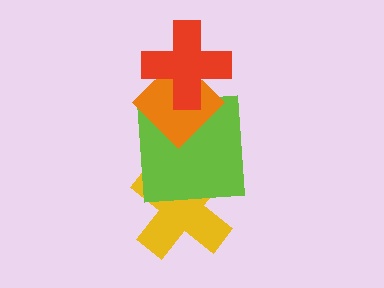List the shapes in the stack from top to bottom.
From top to bottom: the red cross, the orange diamond, the lime square, the yellow cross.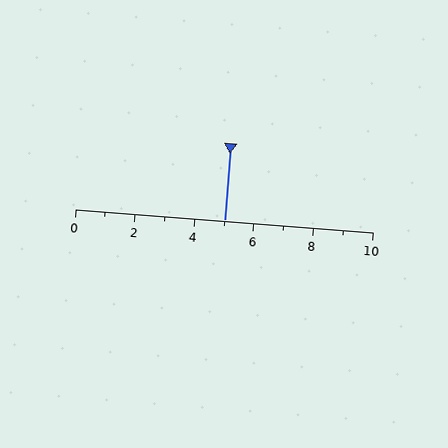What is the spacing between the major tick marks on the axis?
The major ticks are spaced 2 apart.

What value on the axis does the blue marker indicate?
The marker indicates approximately 5.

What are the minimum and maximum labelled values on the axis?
The axis runs from 0 to 10.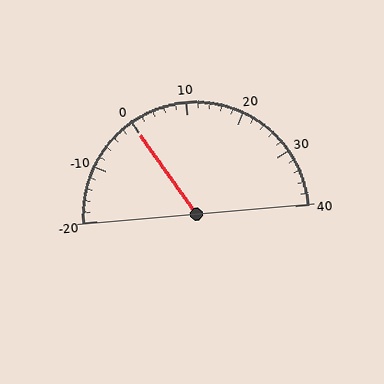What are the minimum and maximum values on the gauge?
The gauge ranges from -20 to 40.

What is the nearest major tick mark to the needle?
The nearest major tick mark is 0.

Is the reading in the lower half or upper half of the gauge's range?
The reading is in the lower half of the range (-20 to 40).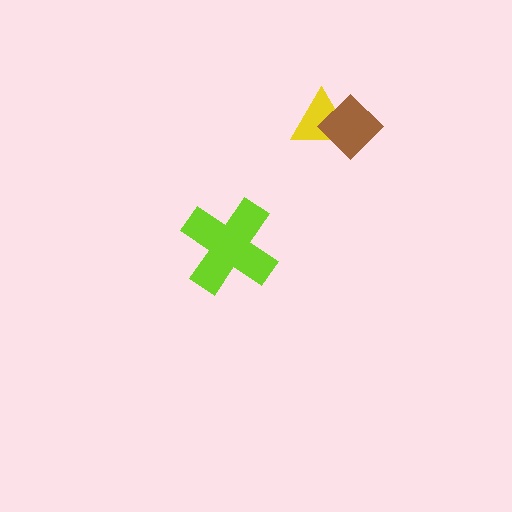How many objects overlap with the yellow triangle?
1 object overlaps with the yellow triangle.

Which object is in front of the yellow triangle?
The brown diamond is in front of the yellow triangle.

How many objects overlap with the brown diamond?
1 object overlaps with the brown diamond.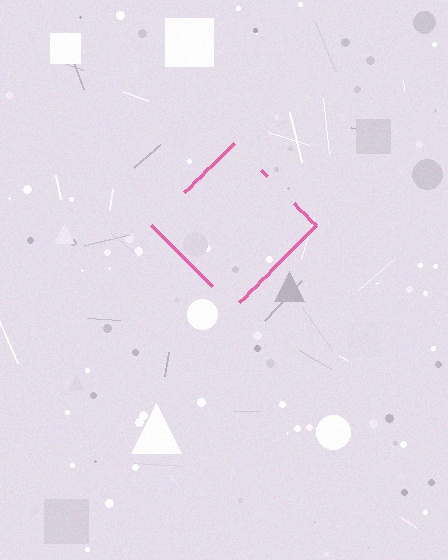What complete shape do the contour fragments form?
The contour fragments form a diamond.